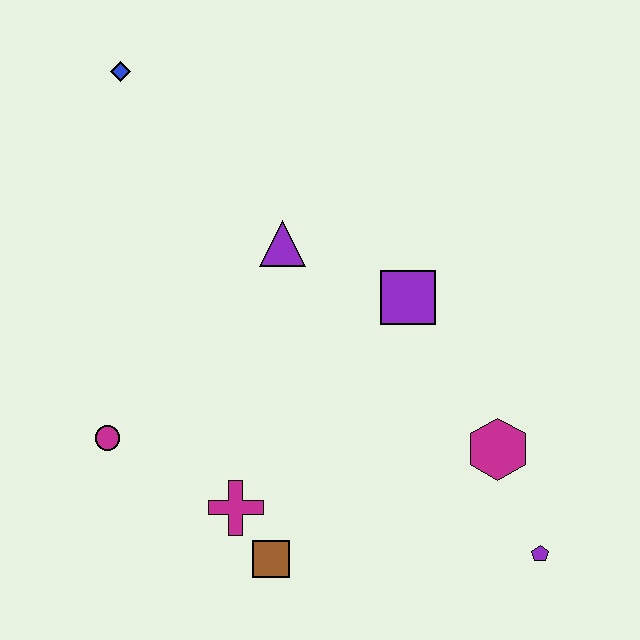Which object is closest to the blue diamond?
The purple triangle is closest to the blue diamond.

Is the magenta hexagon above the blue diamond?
No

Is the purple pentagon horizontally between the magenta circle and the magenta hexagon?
No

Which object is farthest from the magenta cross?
The blue diamond is farthest from the magenta cross.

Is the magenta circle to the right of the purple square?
No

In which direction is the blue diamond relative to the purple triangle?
The blue diamond is above the purple triangle.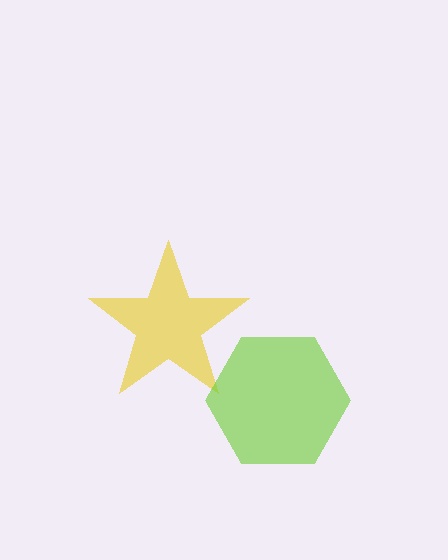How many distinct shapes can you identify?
There are 2 distinct shapes: a yellow star, a lime hexagon.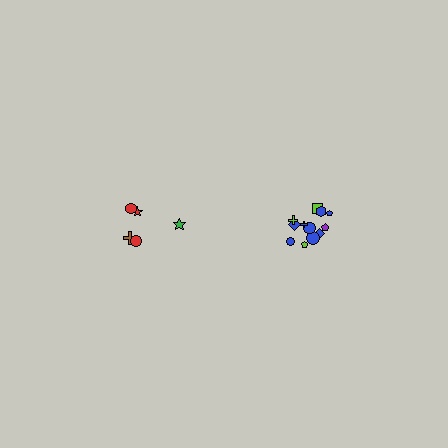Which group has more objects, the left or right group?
The right group.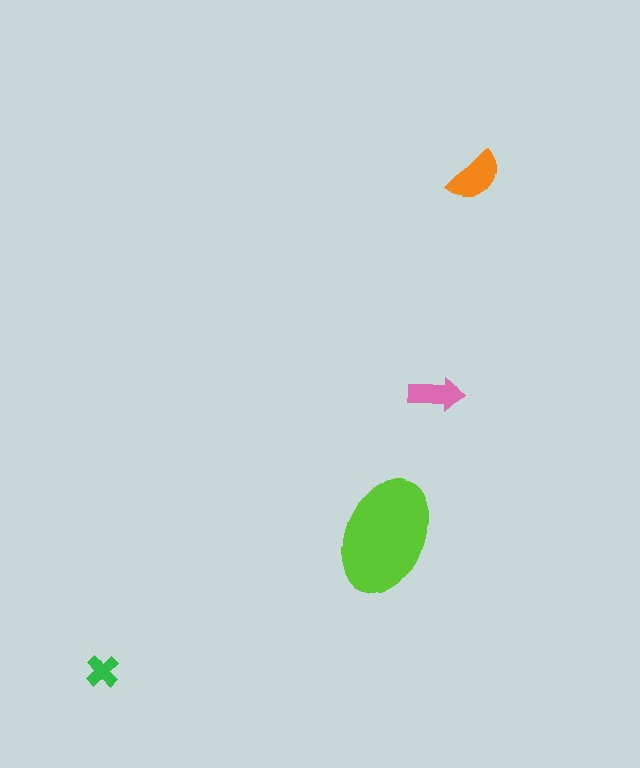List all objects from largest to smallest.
The lime ellipse, the orange semicircle, the pink arrow, the green cross.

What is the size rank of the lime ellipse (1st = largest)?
1st.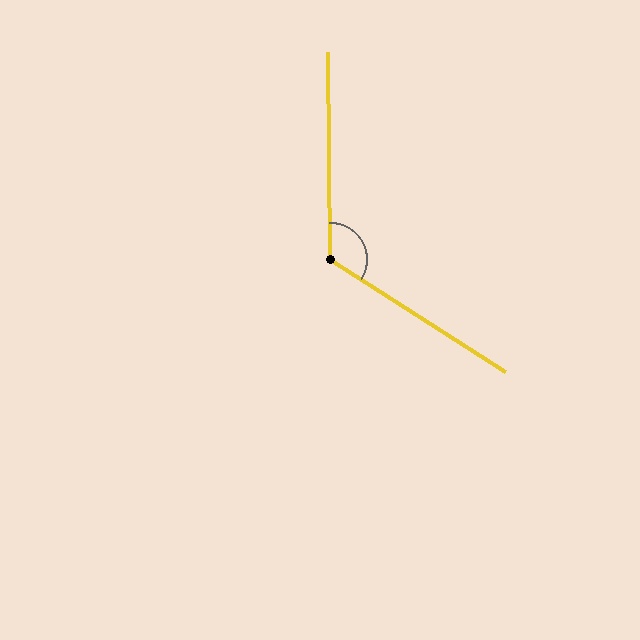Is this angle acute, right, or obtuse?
It is obtuse.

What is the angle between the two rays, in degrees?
Approximately 123 degrees.